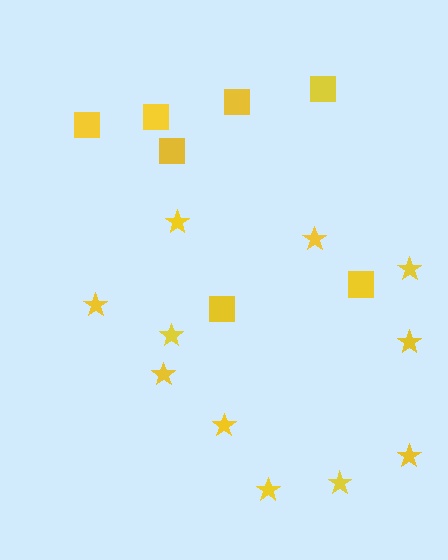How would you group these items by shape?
There are 2 groups: one group of squares (7) and one group of stars (11).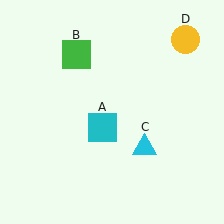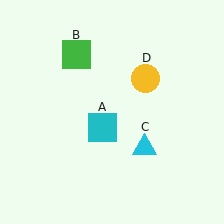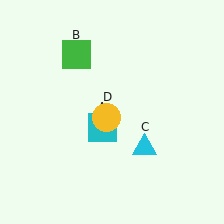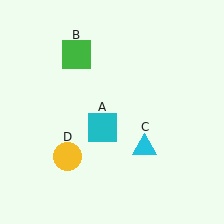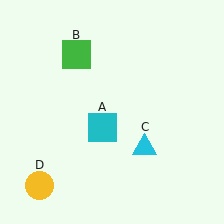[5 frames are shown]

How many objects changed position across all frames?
1 object changed position: yellow circle (object D).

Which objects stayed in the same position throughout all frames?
Cyan square (object A) and green square (object B) and cyan triangle (object C) remained stationary.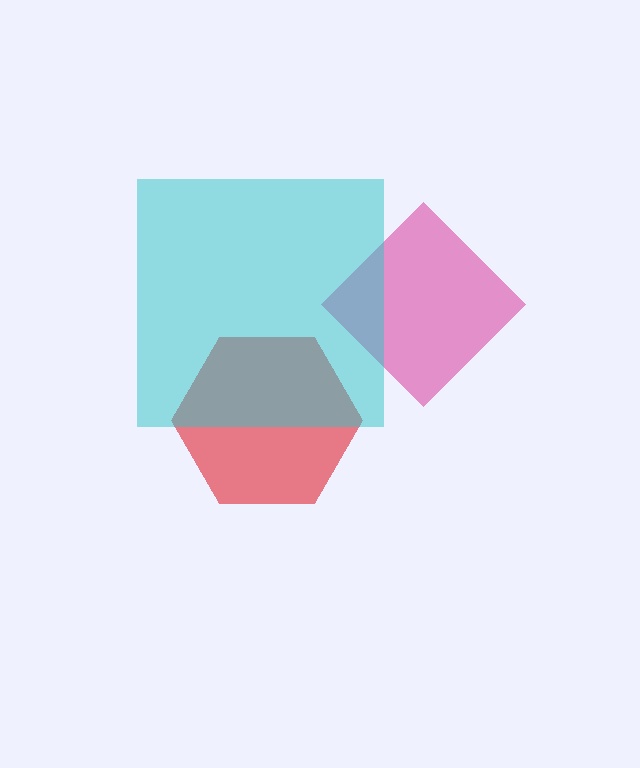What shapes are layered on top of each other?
The layered shapes are: a magenta diamond, a red hexagon, a cyan square.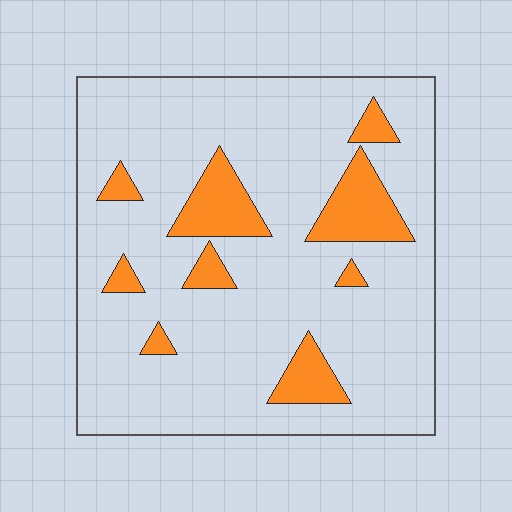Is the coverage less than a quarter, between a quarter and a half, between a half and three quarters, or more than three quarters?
Less than a quarter.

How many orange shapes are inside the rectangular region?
9.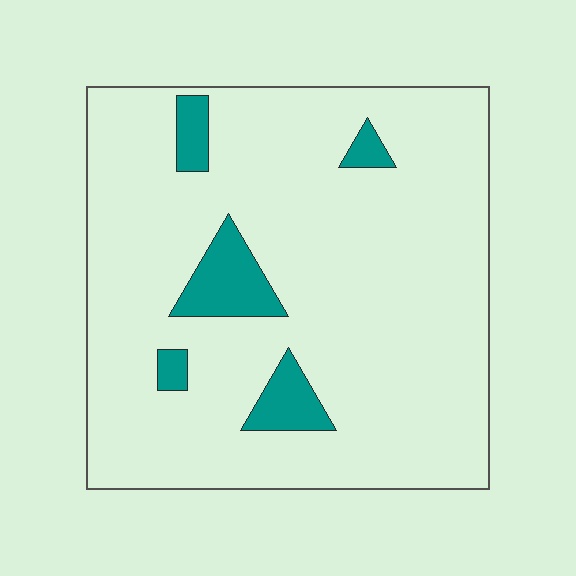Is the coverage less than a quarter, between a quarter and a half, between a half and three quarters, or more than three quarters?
Less than a quarter.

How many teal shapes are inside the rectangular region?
5.